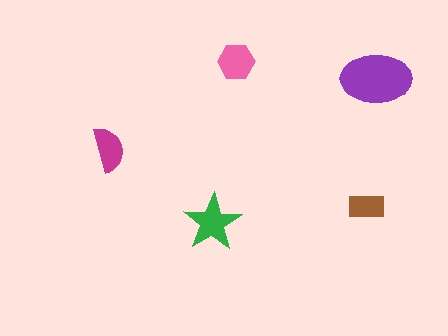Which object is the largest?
The purple ellipse.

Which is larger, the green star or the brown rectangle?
The green star.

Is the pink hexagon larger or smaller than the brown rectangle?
Larger.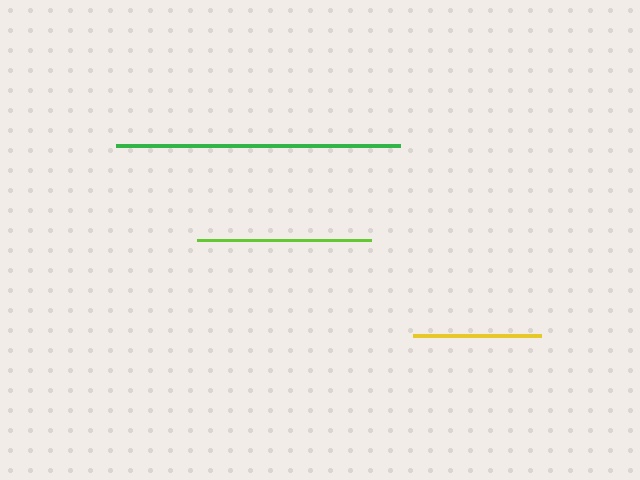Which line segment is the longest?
The green line is the longest at approximately 284 pixels.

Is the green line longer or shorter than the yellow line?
The green line is longer than the yellow line.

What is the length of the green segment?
The green segment is approximately 284 pixels long.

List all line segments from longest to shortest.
From longest to shortest: green, lime, yellow.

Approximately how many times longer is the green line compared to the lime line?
The green line is approximately 1.6 times the length of the lime line.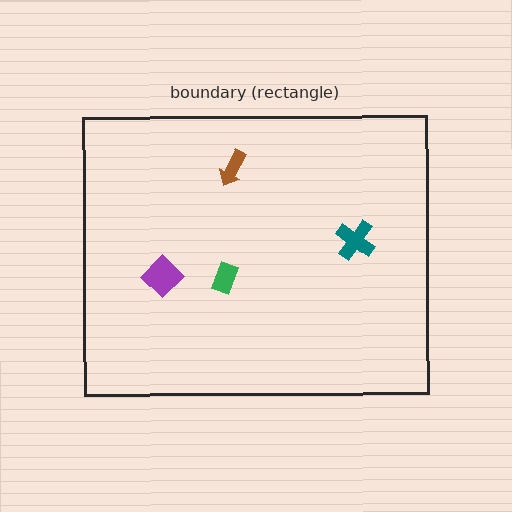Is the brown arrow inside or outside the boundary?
Inside.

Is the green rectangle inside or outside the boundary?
Inside.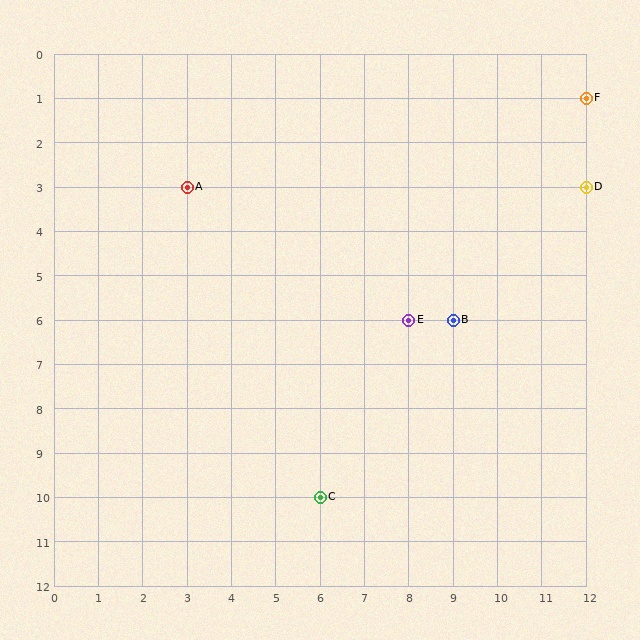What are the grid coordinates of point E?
Point E is at grid coordinates (8, 6).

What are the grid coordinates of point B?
Point B is at grid coordinates (9, 6).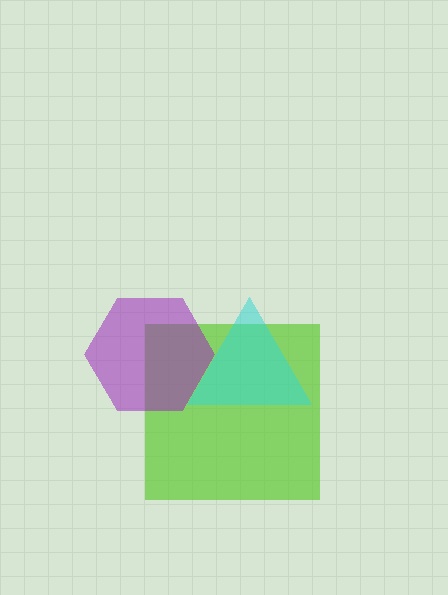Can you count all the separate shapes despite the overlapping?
Yes, there are 3 separate shapes.